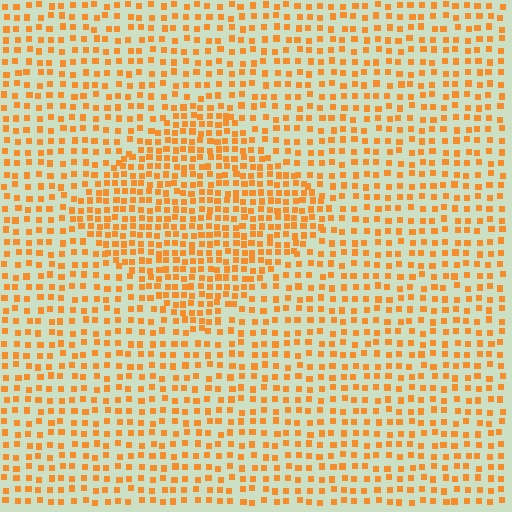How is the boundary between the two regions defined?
The boundary is defined by a change in element density (approximately 1.7x ratio). All elements are the same color, size, and shape.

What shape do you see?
I see a diamond.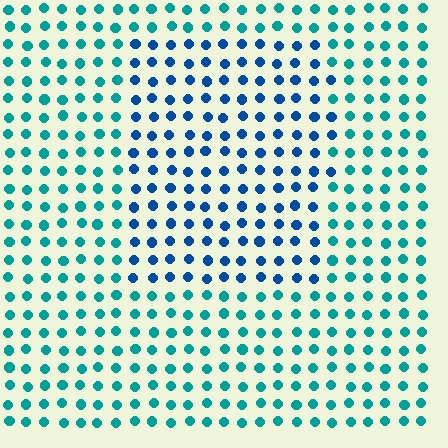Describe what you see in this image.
The image is filled with small teal elements in a uniform arrangement. A rectangle-shaped region is visible where the elements are tinted to a slightly different hue, forming a subtle color boundary.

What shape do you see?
I see a rectangle.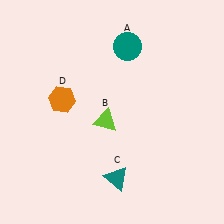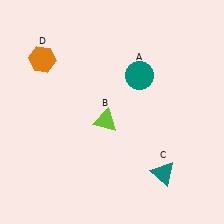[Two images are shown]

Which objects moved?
The objects that moved are: the teal circle (A), the teal triangle (C), the orange hexagon (D).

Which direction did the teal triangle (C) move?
The teal triangle (C) moved right.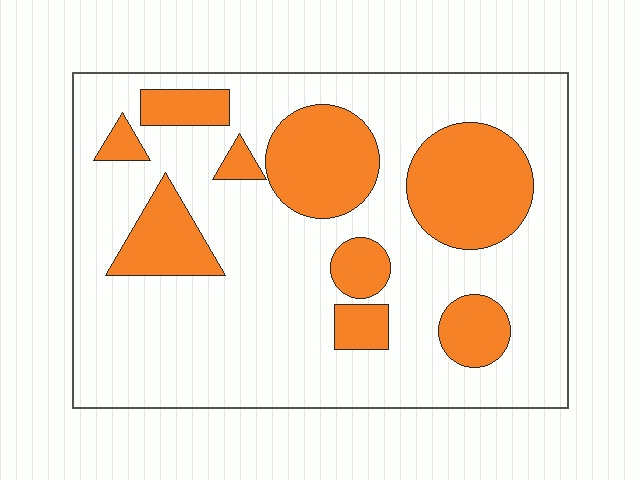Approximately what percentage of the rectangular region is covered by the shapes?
Approximately 25%.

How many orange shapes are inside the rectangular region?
9.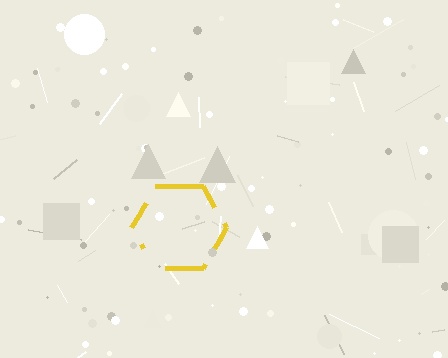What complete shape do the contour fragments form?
The contour fragments form a hexagon.